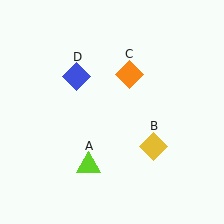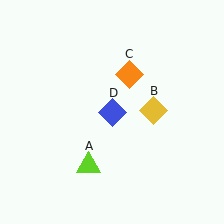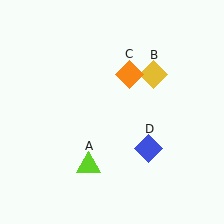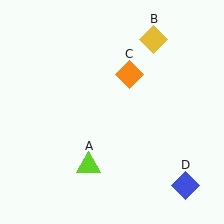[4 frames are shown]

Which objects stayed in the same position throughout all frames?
Lime triangle (object A) and orange diamond (object C) remained stationary.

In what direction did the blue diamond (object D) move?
The blue diamond (object D) moved down and to the right.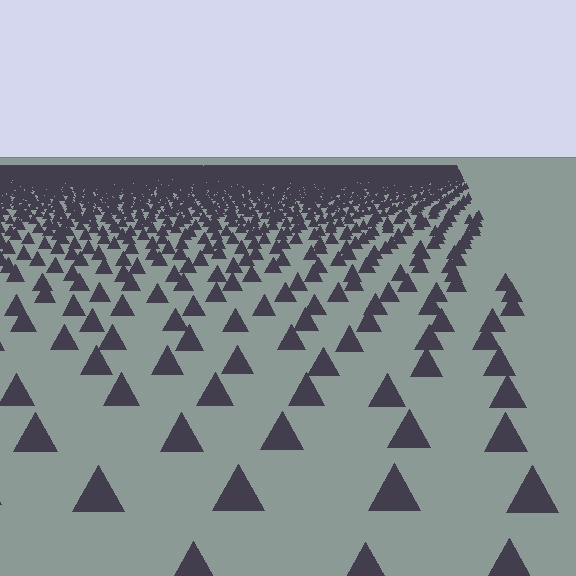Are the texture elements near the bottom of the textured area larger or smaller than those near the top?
Larger. Near the bottom, elements are closer to the viewer and appear at a bigger on-screen size.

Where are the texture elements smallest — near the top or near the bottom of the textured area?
Near the top.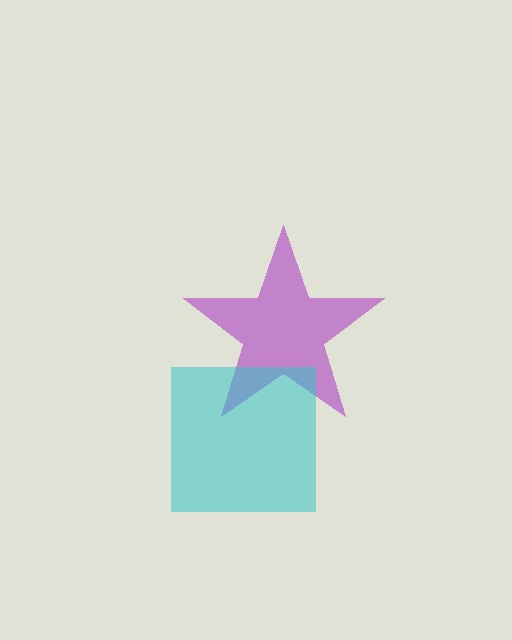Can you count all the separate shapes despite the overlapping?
Yes, there are 2 separate shapes.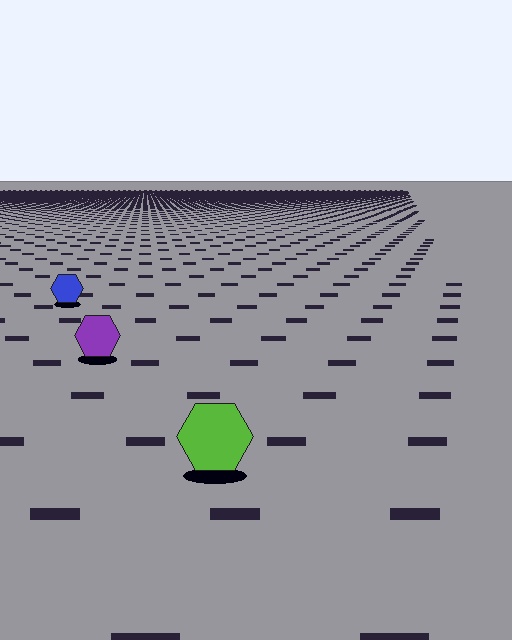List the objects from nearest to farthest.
From nearest to farthest: the lime hexagon, the purple hexagon, the blue hexagon.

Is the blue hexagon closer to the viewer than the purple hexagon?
No. The purple hexagon is closer — you can tell from the texture gradient: the ground texture is coarser near it.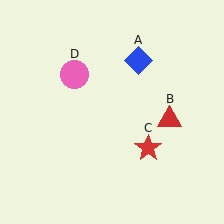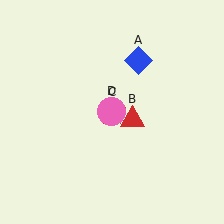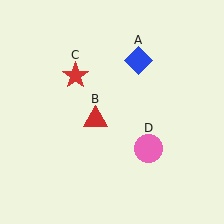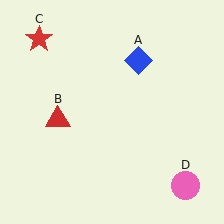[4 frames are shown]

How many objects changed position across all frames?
3 objects changed position: red triangle (object B), red star (object C), pink circle (object D).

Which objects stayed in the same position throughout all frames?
Blue diamond (object A) remained stationary.